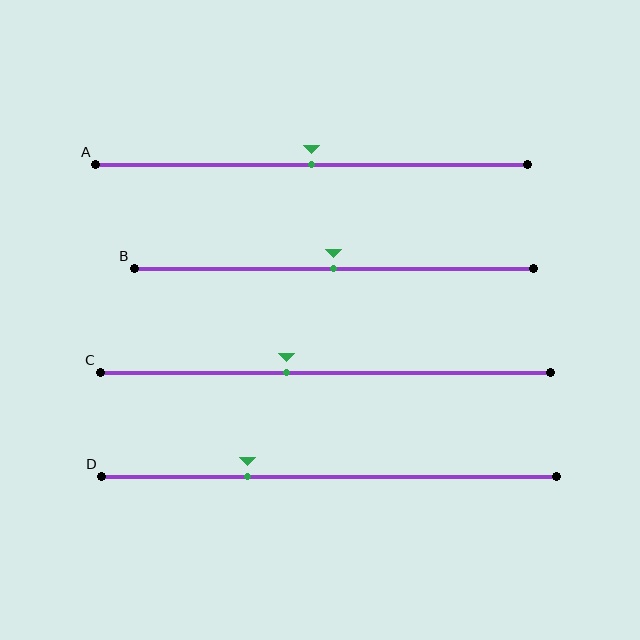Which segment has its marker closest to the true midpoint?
Segment A has its marker closest to the true midpoint.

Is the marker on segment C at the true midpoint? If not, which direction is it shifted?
No, the marker on segment C is shifted to the left by about 9% of the segment length.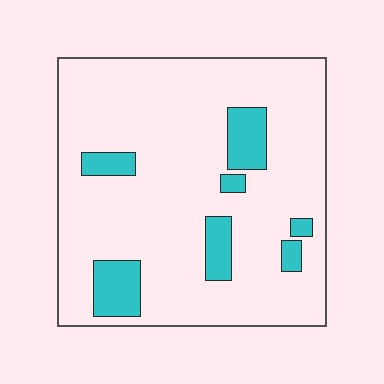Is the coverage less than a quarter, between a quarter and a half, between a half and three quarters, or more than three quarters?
Less than a quarter.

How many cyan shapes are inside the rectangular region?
7.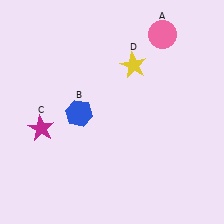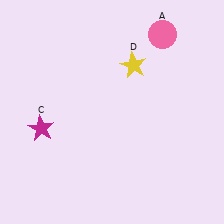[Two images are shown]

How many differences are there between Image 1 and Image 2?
There is 1 difference between the two images.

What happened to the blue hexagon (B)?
The blue hexagon (B) was removed in Image 2. It was in the bottom-left area of Image 1.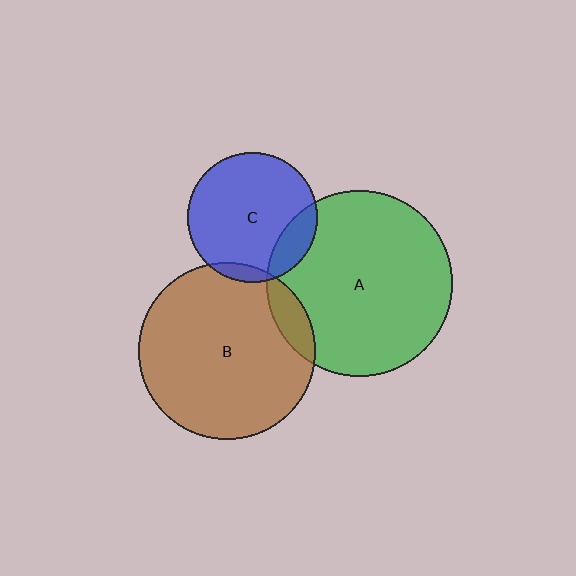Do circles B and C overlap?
Yes.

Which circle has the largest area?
Circle A (green).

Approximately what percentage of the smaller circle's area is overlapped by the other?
Approximately 5%.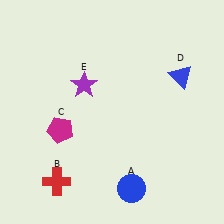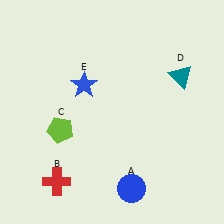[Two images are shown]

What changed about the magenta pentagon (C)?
In Image 1, C is magenta. In Image 2, it changed to lime.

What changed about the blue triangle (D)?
In Image 1, D is blue. In Image 2, it changed to teal.